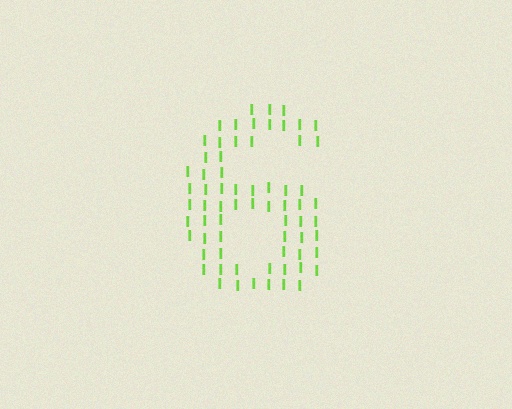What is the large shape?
The large shape is the digit 6.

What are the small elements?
The small elements are letter I's.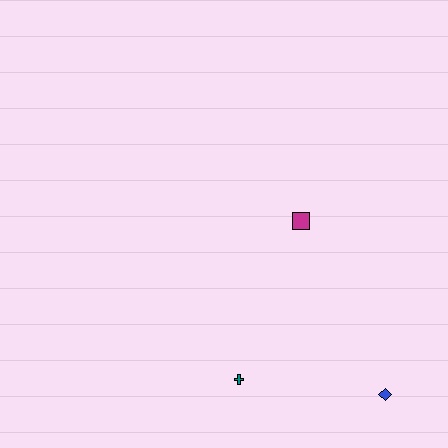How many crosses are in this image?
There is 1 cross.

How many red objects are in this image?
There are no red objects.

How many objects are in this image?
There are 3 objects.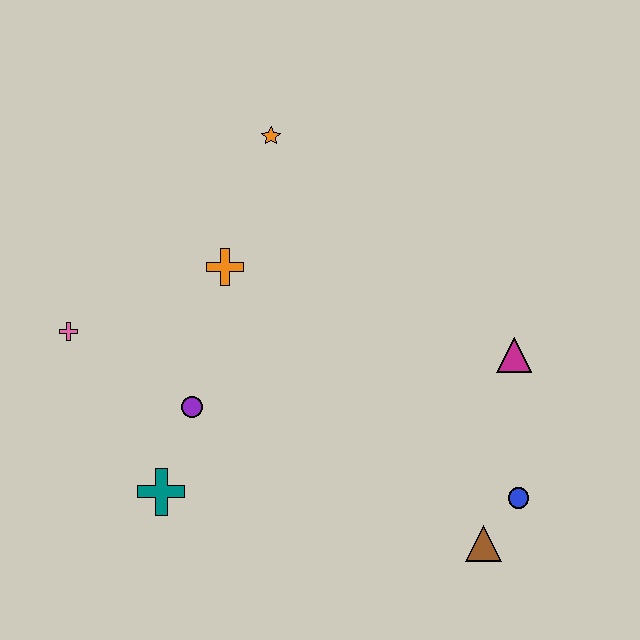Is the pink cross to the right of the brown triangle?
No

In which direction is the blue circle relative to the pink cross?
The blue circle is to the right of the pink cross.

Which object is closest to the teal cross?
The purple circle is closest to the teal cross.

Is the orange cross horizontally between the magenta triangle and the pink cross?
Yes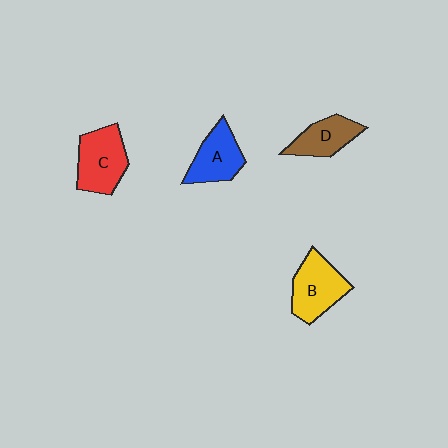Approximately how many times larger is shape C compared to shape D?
Approximately 1.4 times.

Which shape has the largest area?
Shape C (red).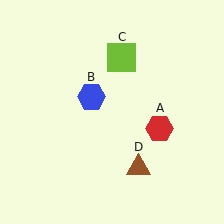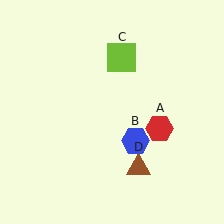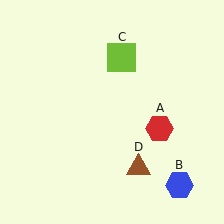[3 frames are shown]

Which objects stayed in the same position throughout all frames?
Red hexagon (object A) and lime square (object C) and brown triangle (object D) remained stationary.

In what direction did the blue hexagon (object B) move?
The blue hexagon (object B) moved down and to the right.